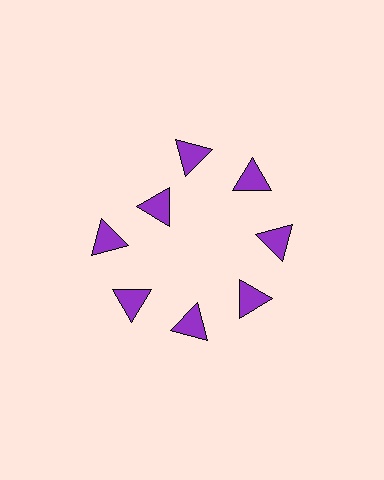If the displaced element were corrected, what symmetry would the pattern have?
It would have 8-fold rotational symmetry — the pattern would map onto itself every 45 degrees.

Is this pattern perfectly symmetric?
No. The 8 purple triangles are arranged in a ring, but one element near the 10 o'clock position is pulled inward toward the center, breaking the 8-fold rotational symmetry.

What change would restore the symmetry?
The symmetry would be restored by moving it outward, back onto the ring so that all 8 triangles sit at equal angles and equal distance from the center.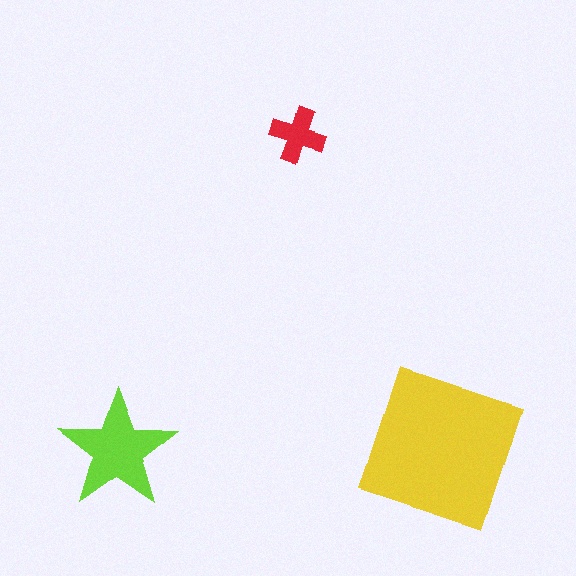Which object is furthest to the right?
The yellow square is rightmost.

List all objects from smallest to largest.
The red cross, the lime star, the yellow square.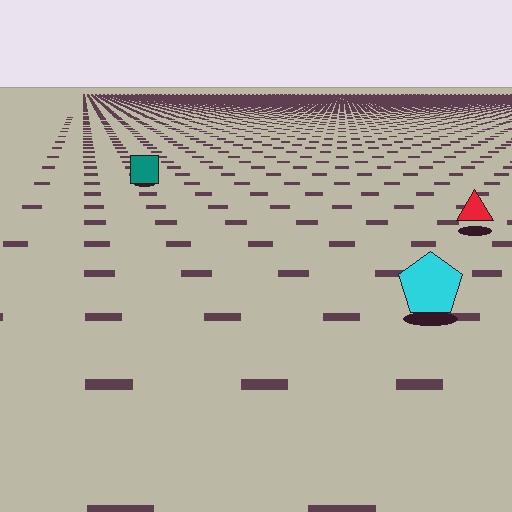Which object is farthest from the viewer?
The teal square is farthest from the viewer. It appears smaller and the ground texture around it is denser.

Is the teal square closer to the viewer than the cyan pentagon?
No. The cyan pentagon is closer — you can tell from the texture gradient: the ground texture is coarser near it.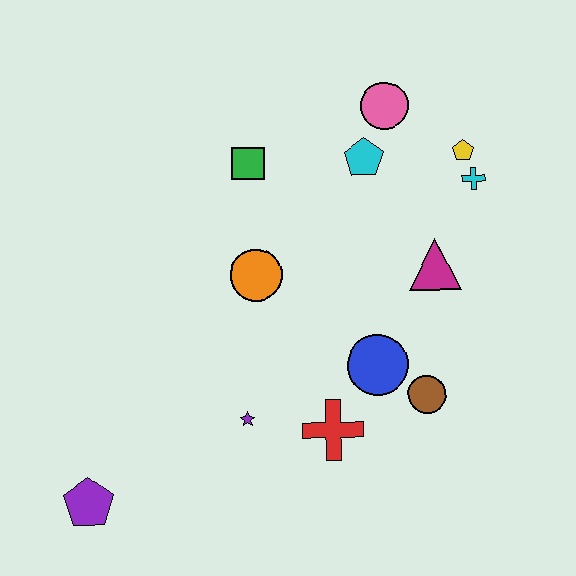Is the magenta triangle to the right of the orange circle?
Yes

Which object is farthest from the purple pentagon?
The yellow pentagon is farthest from the purple pentagon.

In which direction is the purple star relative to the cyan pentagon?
The purple star is below the cyan pentagon.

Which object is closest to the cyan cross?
The yellow pentagon is closest to the cyan cross.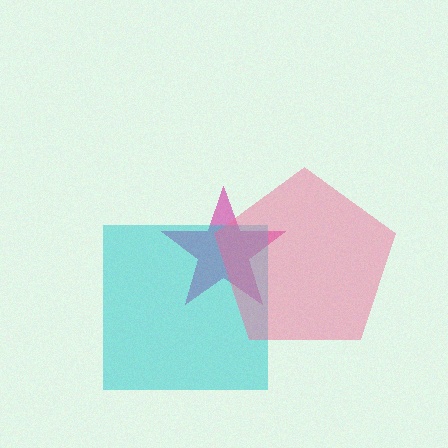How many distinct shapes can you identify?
There are 3 distinct shapes: a magenta star, a cyan square, a pink pentagon.